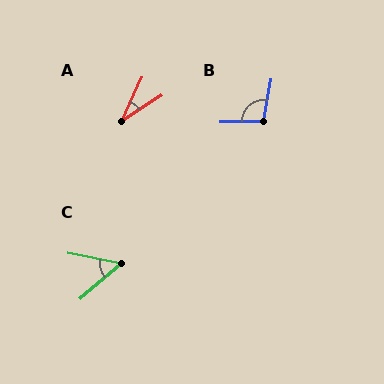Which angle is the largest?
B, at approximately 101 degrees.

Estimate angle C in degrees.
Approximately 52 degrees.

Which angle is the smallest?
A, at approximately 31 degrees.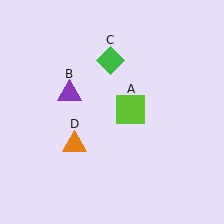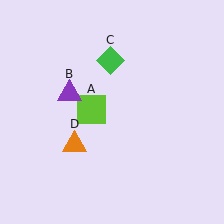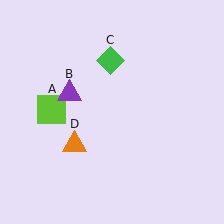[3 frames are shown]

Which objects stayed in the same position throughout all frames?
Purple triangle (object B) and green diamond (object C) and orange triangle (object D) remained stationary.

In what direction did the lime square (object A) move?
The lime square (object A) moved left.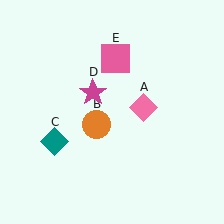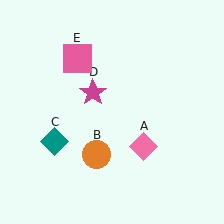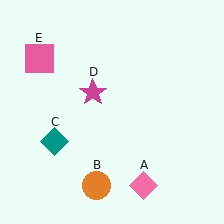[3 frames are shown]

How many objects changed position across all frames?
3 objects changed position: pink diamond (object A), orange circle (object B), pink square (object E).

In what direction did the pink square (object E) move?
The pink square (object E) moved left.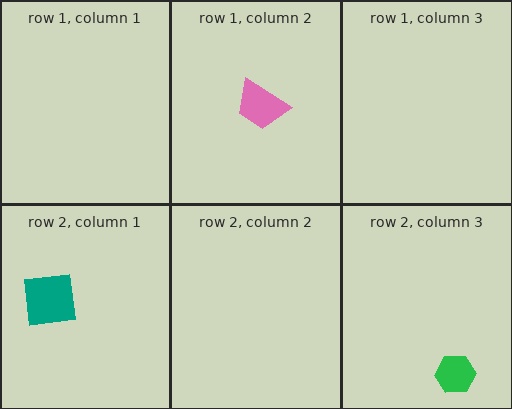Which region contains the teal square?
The row 2, column 1 region.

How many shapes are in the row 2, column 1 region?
1.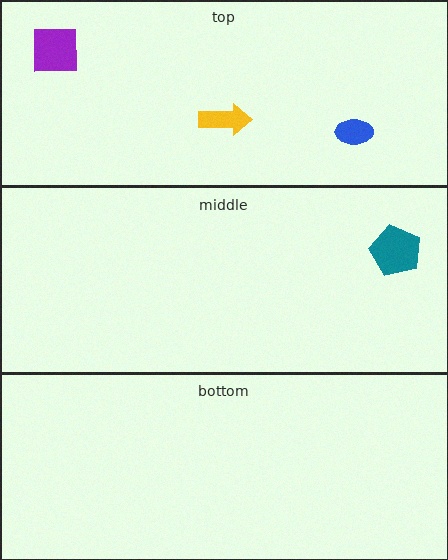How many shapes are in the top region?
3.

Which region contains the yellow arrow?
The top region.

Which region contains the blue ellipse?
The top region.